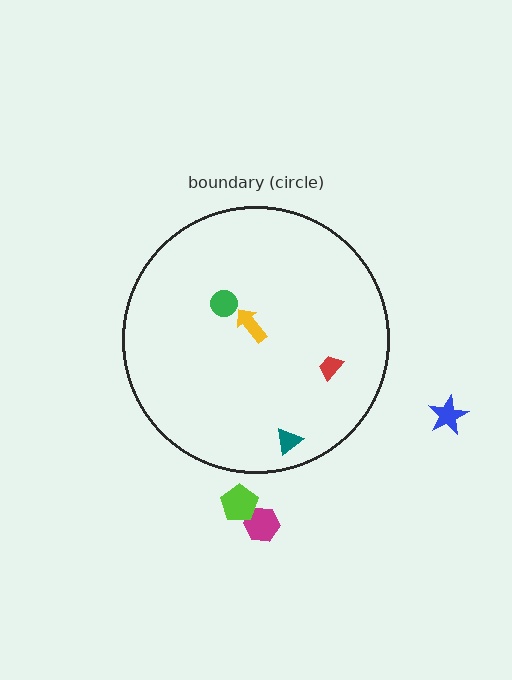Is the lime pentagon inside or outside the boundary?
Outside.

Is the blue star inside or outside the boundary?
Outside.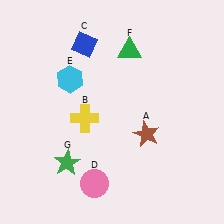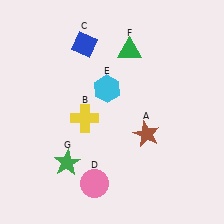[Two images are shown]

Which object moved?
The cyan hexagon (E) moved right.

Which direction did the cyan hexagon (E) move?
The cyan hexagon (E) moved right.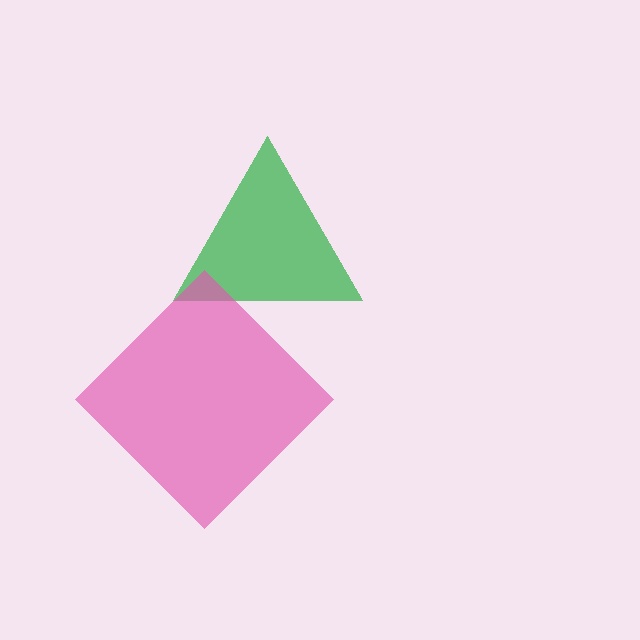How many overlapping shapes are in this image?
There are 2 overlapping shapes in the image.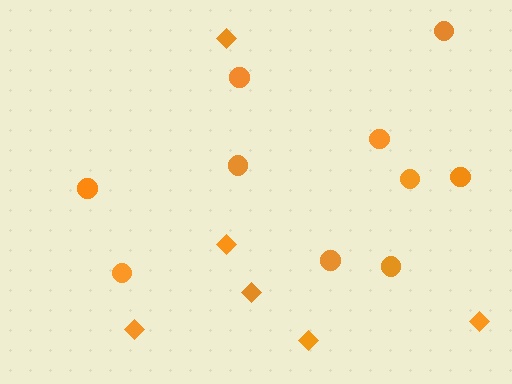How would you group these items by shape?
There are 2 groups: one group of circles (10) and one group of diamonds (6).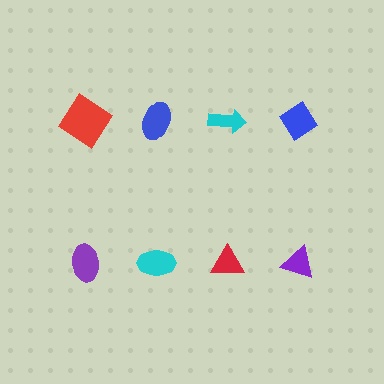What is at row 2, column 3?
A red triangle.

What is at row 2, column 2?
A cyan ellipse.